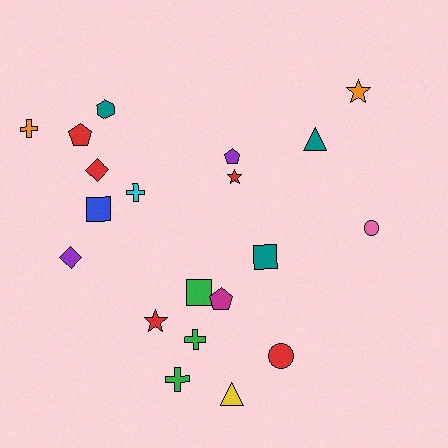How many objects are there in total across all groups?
There are 20 objects.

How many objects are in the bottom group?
There are 8 objects.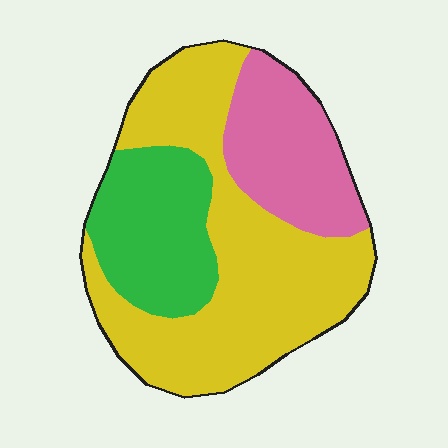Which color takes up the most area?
Yellow, at roughly 55%.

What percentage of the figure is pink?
Pink covers 22% of the figure.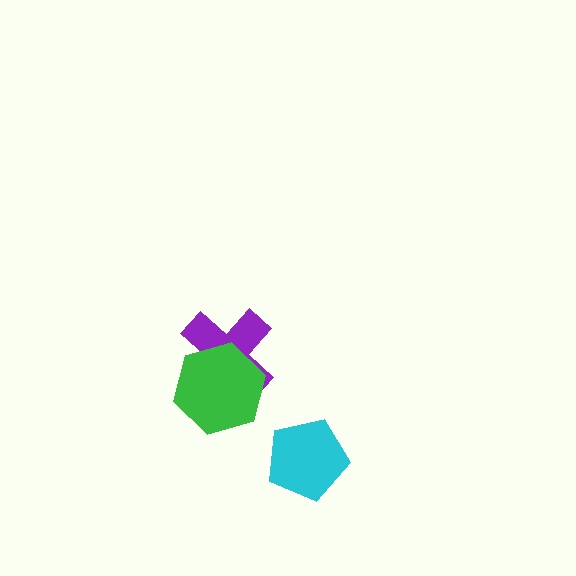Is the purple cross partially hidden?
Yes, it is partially covered by another shape.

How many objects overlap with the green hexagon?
1 object overlaps with the green hexagon.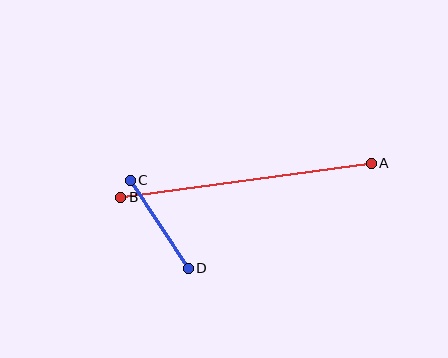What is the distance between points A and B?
The distance is approximately 253 pixels.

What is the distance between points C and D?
The distance is approximately 105 pixels.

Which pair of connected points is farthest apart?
Points A and B are farthest apart.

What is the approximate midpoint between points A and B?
The midpoint is at approximately (246, 180) pixels.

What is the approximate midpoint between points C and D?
The midpoint is at approximately (159, 224) pixels.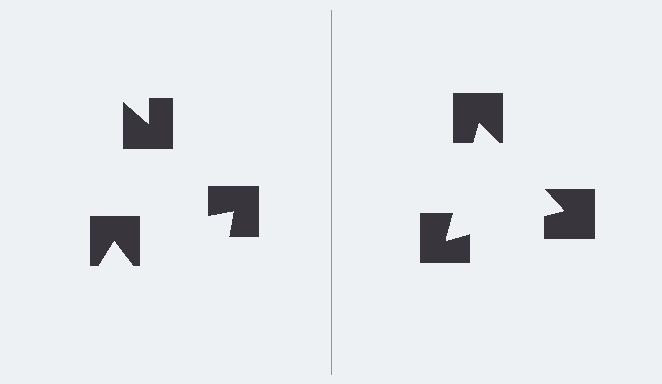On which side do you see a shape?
An illusory triangle appears on the right side. On the left side the wedge cuts are rotated, so no coherent shape forms.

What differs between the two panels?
The notched squares are positioned identically on both sides; only the wedge orientations differ. On the right they align to a triangle; on the left they are misaligned.